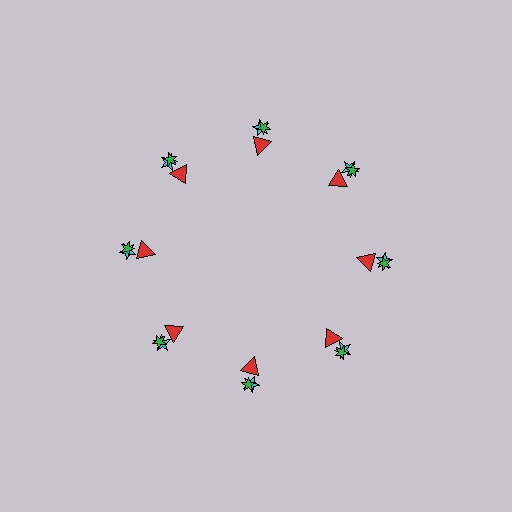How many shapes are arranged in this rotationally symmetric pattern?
There are 24 shapes, arranged in 8 groups of 3.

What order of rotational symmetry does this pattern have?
This pattern has 8-fold rotational symmetry.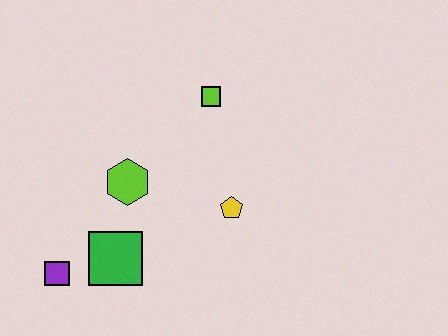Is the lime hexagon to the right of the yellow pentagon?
No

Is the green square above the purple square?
Yes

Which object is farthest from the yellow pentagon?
The purple square is farthest from the yellow pentagon.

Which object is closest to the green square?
The purple square is closest to the green square.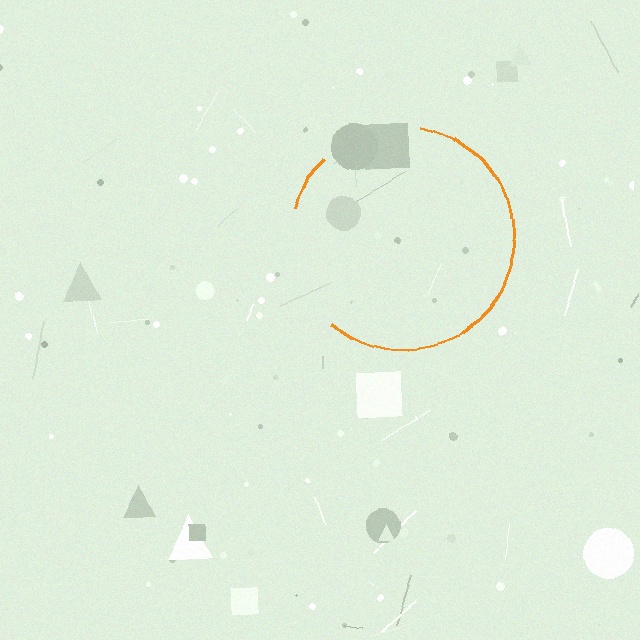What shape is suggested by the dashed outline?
The dashed outline suggests a circle.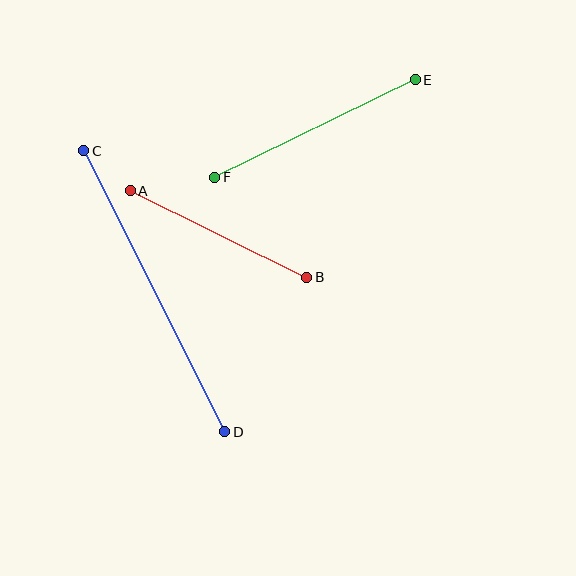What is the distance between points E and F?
The distance is approximately 223 pixels.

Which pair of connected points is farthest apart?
Points C and D are farthest apart.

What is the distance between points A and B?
The distance is approximately 196 pixels.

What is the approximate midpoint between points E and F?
The midpoint is at approximately (315, 129) pixels.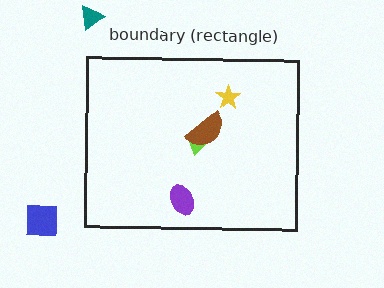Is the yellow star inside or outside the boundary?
Inside.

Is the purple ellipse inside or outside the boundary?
Inside.